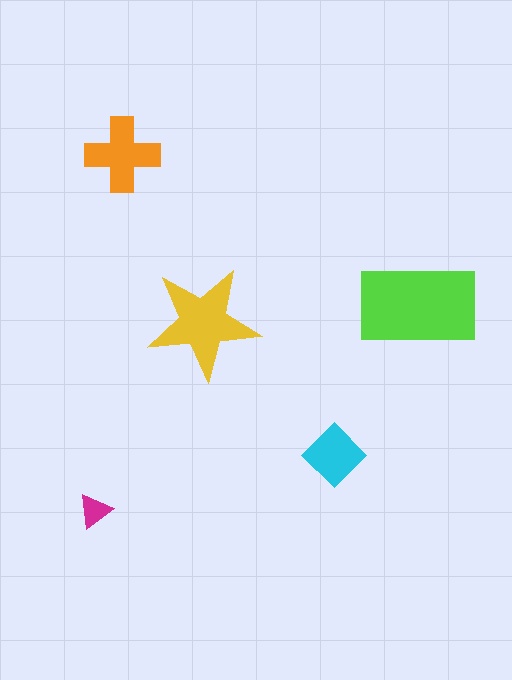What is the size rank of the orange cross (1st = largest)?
3rd.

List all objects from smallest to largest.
The magenta triangle, the cyan diamond, the orange cross, the yellow star, the lime rectangle.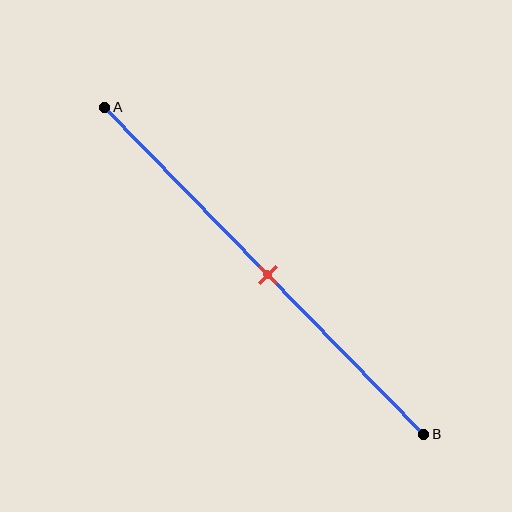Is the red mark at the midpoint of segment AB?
Yes, the mark is approximately at the midpoint.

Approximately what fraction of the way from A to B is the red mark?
The red mark is approximately 50% of the way from A to B.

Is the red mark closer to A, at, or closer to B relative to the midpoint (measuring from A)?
The red mark is approximately at the midpoint of segment AB.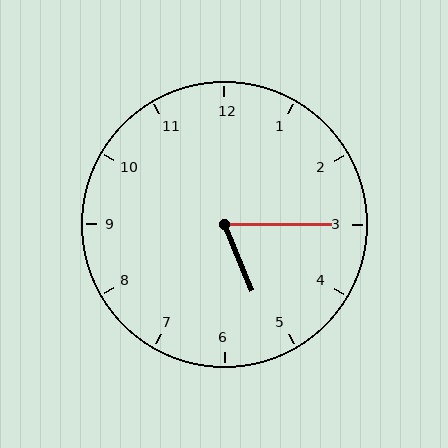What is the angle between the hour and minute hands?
Approximately 68 degrees.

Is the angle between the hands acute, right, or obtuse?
It is acute.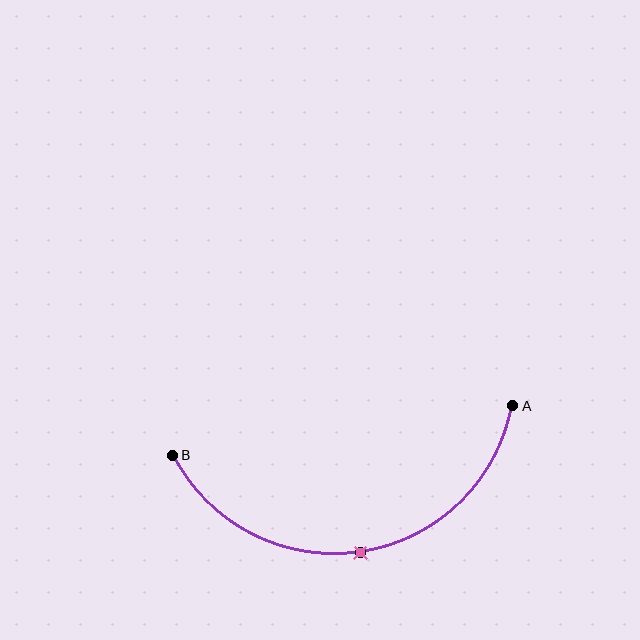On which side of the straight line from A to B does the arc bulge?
The arc bulges below the straight line connecting A and B.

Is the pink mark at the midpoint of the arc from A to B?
Yes. The pink mark lies on the arc at equal arc-length from both A and B — it is the arc midpoint.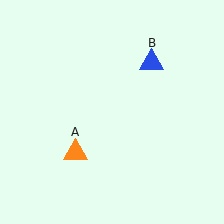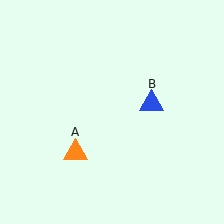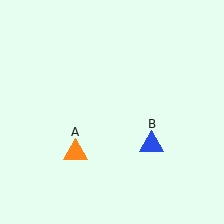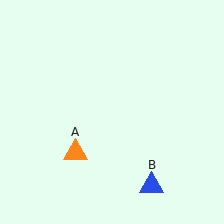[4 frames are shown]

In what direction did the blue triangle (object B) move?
The blue triangle (object B) moved down.